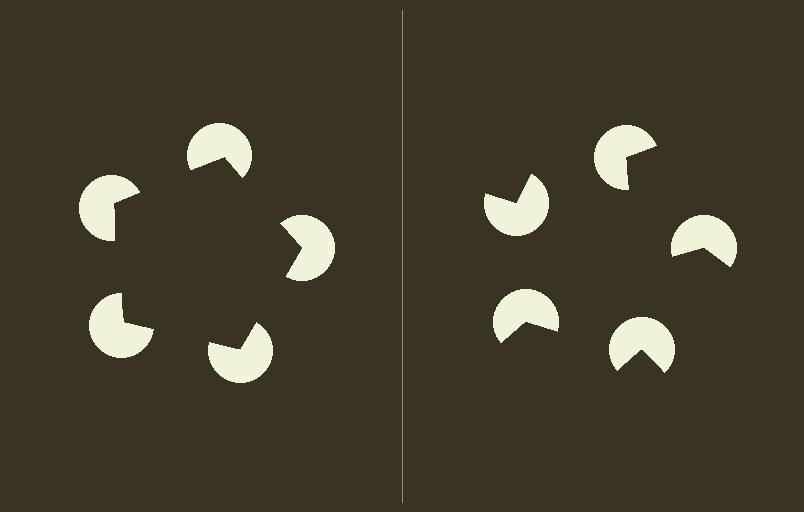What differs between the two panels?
The pac-man discs are positioned identically on both sides; only the wedge orientations differ. On the left they align to a pentagon; on the right they are misaligned.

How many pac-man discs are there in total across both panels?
10 — 5 on each side.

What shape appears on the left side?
An illusory pentagon.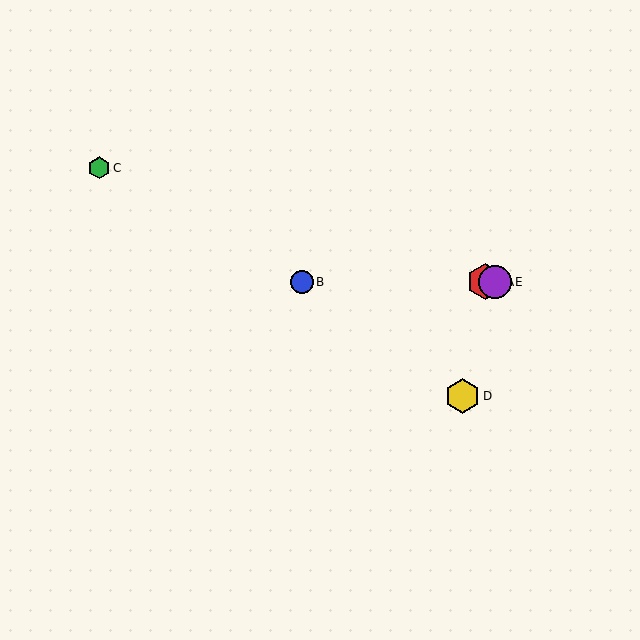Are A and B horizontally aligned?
Yes, both are at y≈282.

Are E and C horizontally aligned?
No, E is at y≈282 and C is at y≈168.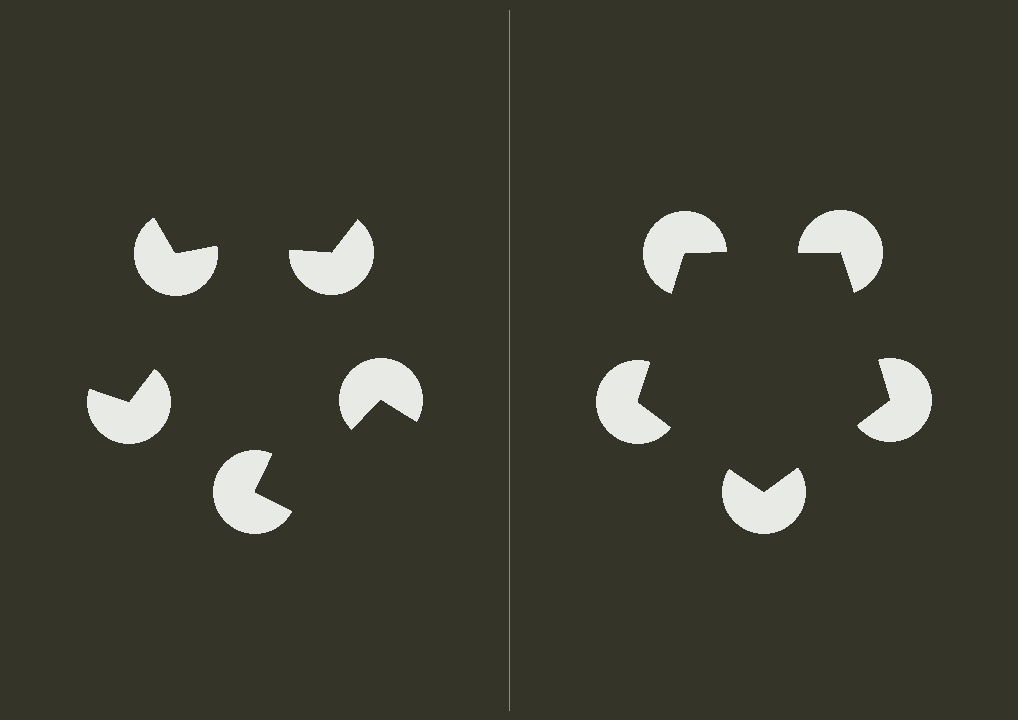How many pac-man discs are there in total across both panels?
10 — 5 on each side.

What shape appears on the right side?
An illusory pentagon.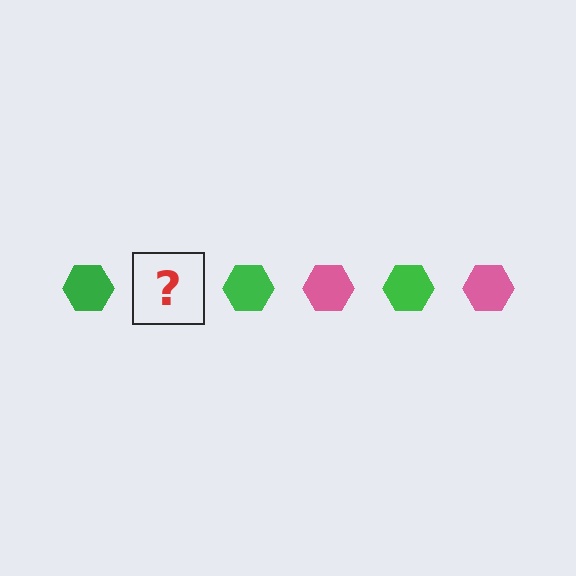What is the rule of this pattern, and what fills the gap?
The rule is that the pattern cycles through green, pink hexagons. The gap should be filled with a pink hexagon.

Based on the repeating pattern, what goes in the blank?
The blank should be a pink hexagon.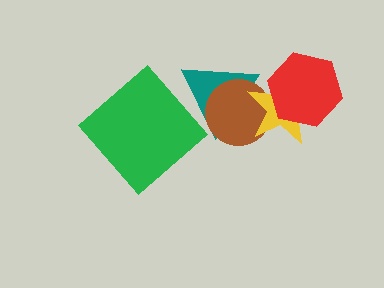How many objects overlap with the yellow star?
3 objects overlap with the yellow star.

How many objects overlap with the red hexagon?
1 object overlaps with the red hexagon.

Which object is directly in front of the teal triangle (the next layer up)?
The brown circle is directly in front of the teal triangle.